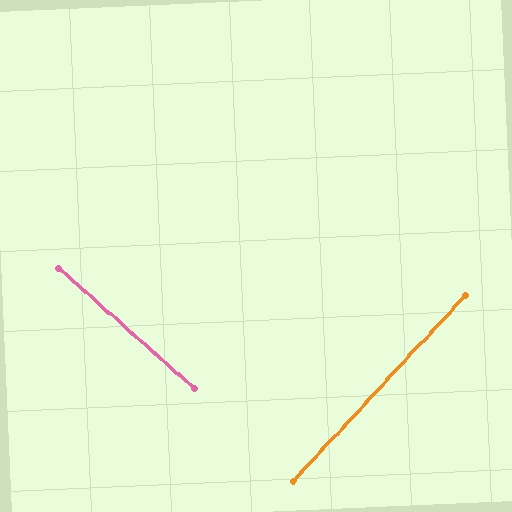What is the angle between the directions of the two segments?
Approximately 89 degrees.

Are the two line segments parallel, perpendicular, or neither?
Perpendicular — they meet at approximately 89°.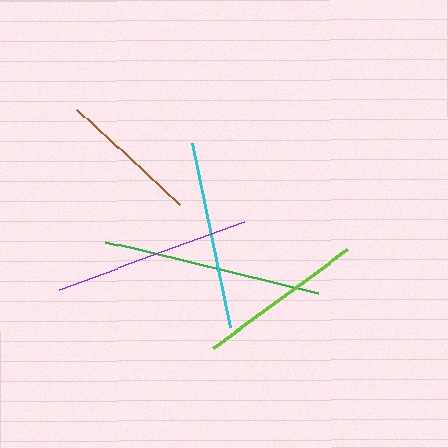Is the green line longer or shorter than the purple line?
The green line is longer than the purple line.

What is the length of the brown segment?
The brown segment is approximately 140 pixels long.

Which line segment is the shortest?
The brown line is the shortest at approximately 140 pixels.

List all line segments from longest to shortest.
From longest to shortest: green, purple, cyan, lime, brown.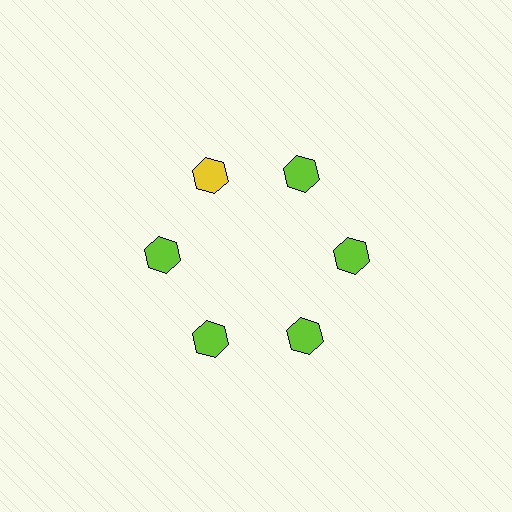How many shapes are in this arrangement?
There are 6 shapes arranged in a ring pattern.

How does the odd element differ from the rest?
It has a different color: yellow instead of lime.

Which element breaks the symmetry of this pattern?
The yellow hexagon at roughly the 11 o'clock position breaks the symmetry. All other shapes are lime hexagons.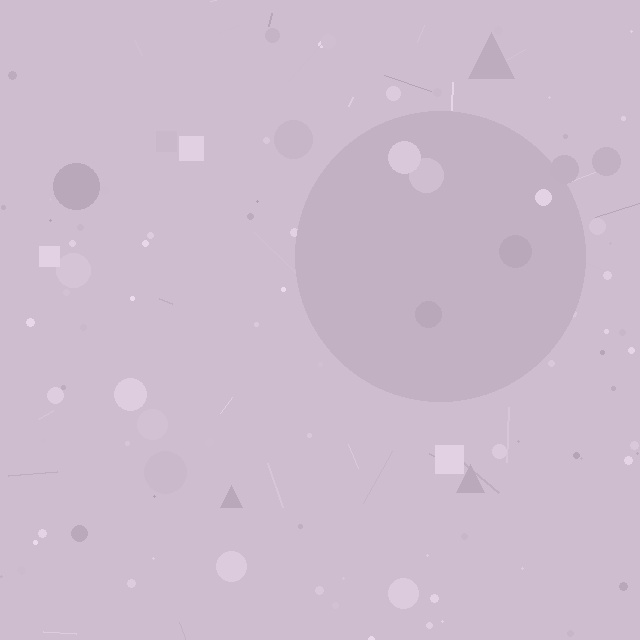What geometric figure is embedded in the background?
A circle is embedded in the background.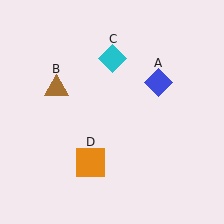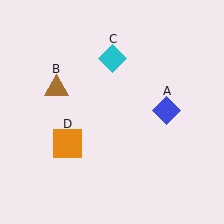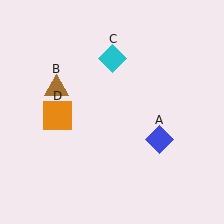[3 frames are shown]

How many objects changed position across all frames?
2 objects changed position: blue diamond (object A), orange square (object D).